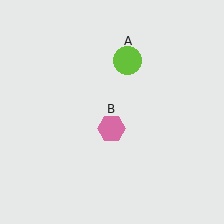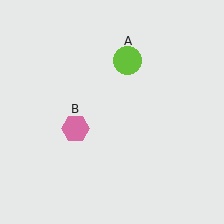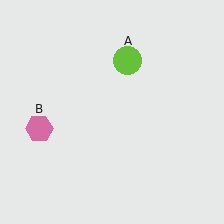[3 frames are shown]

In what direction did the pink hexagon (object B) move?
The pink hexagon (object B) moved left.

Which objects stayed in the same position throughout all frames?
Lime circle (object A) remained stationary.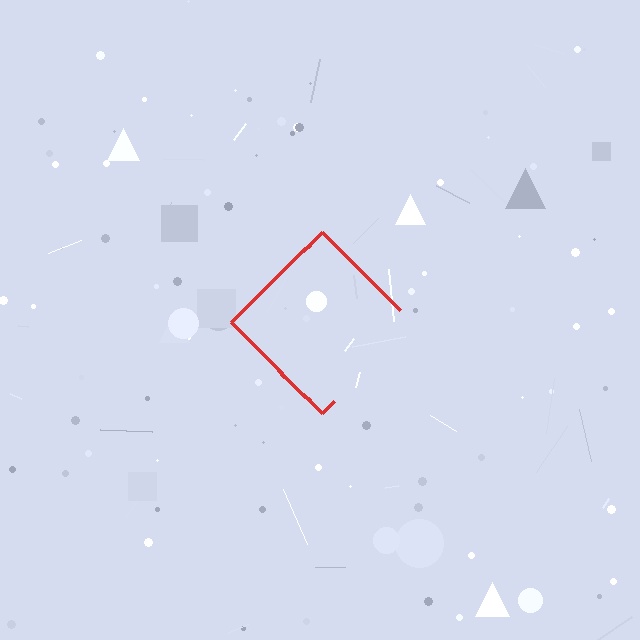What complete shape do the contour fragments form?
The contour fragments form a diamond.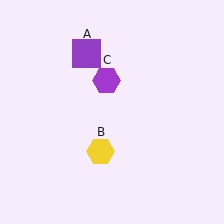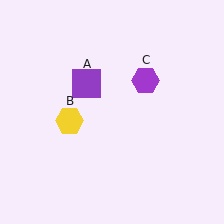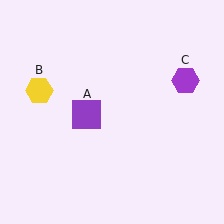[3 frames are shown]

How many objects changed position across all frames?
3 objects changed position: purple square (object A), yellow hexagon (object B), purple hexagon (object C).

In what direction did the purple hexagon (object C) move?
The purple hexagon (object C) moved right.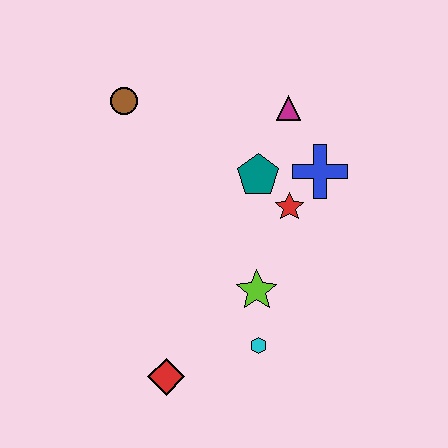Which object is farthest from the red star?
The red diamond is farthest from the red star.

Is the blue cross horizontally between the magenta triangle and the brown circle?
No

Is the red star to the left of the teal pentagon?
No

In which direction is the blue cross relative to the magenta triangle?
The blue cross is below the magenta triangle.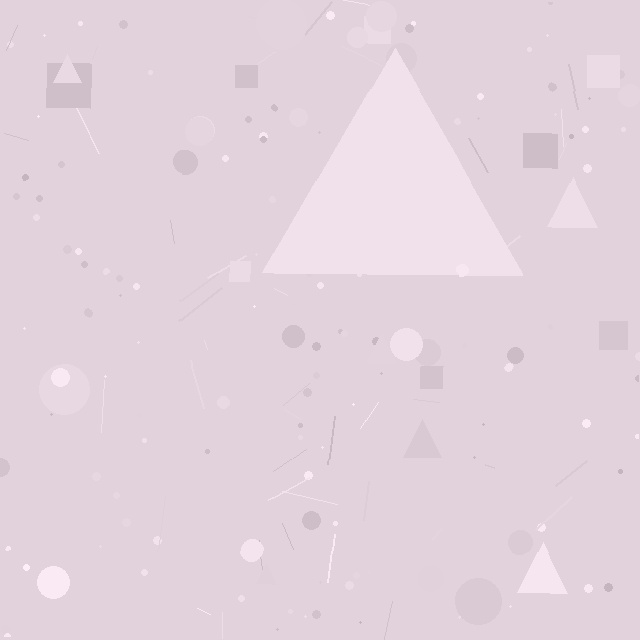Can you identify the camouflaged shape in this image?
The camouflaged shape is a triangle.